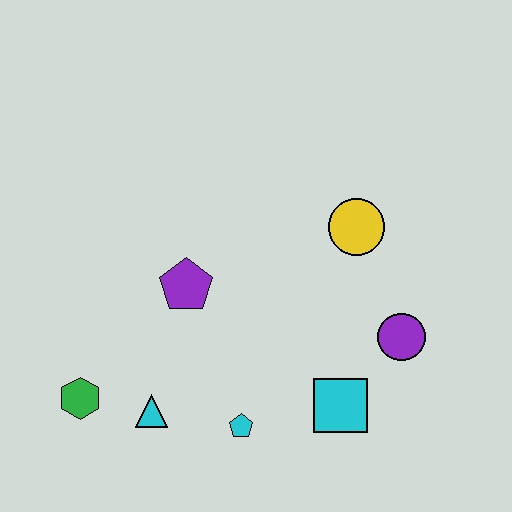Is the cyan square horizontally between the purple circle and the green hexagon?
Yes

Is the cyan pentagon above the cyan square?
No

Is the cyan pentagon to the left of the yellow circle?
Yes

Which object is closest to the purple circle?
The cyan square is closest to the purple circle.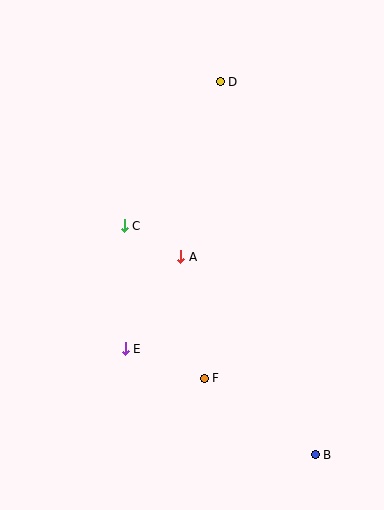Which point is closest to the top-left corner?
Point D is closest to the top-left corner.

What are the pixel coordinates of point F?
Point F is at (204, 378).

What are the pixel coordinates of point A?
Point A is at (181, 257).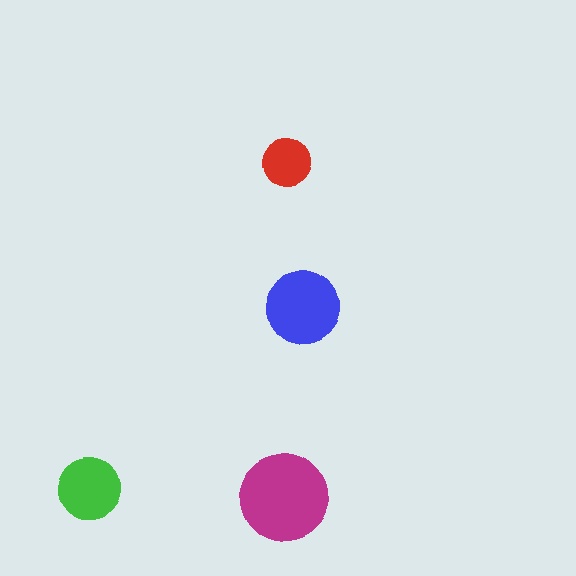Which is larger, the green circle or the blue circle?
The blue one.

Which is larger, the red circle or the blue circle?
The blue one.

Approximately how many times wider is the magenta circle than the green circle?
About 1.5 times wider.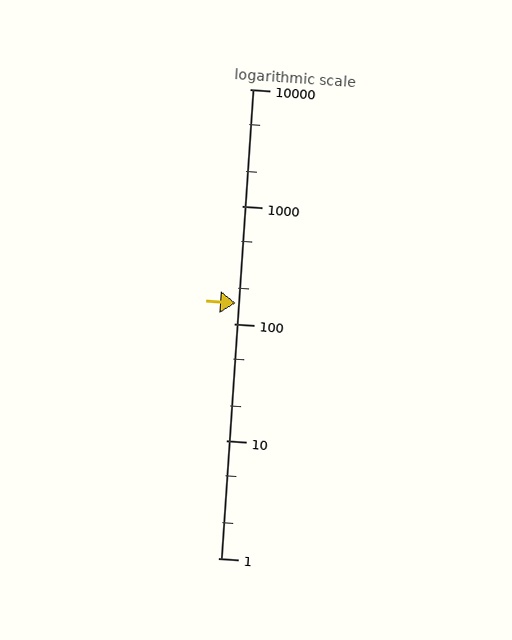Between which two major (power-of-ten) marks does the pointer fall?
The pointer is between 100 and 1000.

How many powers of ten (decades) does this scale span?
The scale spans 4 decades, from 1 to 10000.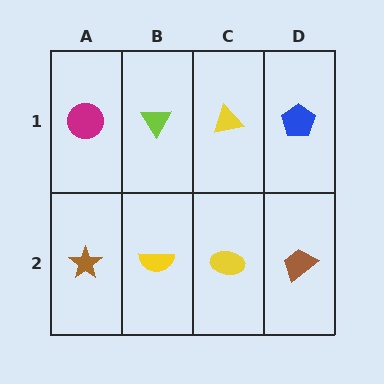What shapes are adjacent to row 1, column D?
A brown trapezoid (row 2, column D), a yellow triangle (row 1, column C).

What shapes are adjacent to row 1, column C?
A yellow ellipse (row 2, column C), a lime triangle (row 1, column B), a blue pentagon (row 1, column D).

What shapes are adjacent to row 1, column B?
A yellow semicircle (row 2, column B), a magenta circle (row 1, column A), a yellow triangle (row 1, column C).